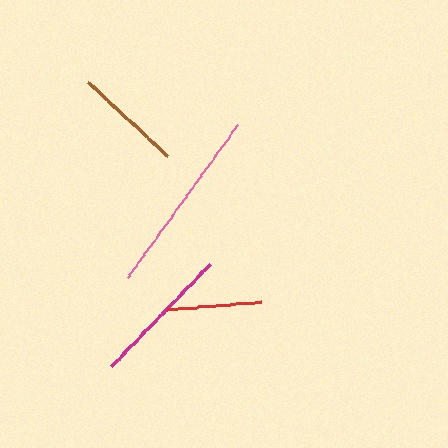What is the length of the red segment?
The red segment is approximately 94 pixels long.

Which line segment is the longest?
The pink line is the longest at approximately 189 pixels.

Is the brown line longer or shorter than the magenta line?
The magenta line is longer than the brown line.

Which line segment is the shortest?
The red line is the shortest at approximately 94 pixels.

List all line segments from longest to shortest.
From longest to shortest: pink, magenta, brown, red.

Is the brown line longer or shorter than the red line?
The brown line is longer than the red line.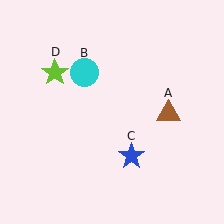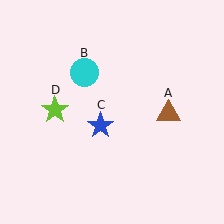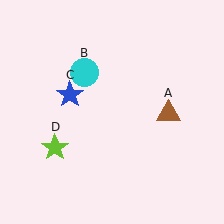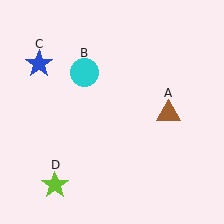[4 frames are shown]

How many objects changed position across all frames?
2 objects changed position: blue star (object C), lime star (object D).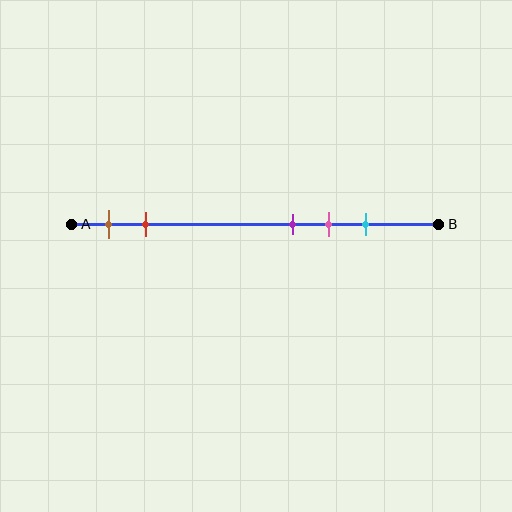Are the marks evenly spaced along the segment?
No, the marks are not evenly spaced.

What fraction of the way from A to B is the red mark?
The red mark is approximately 20% (0.2) of the way from A to B.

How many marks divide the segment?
There are 5 marks dividing the segment.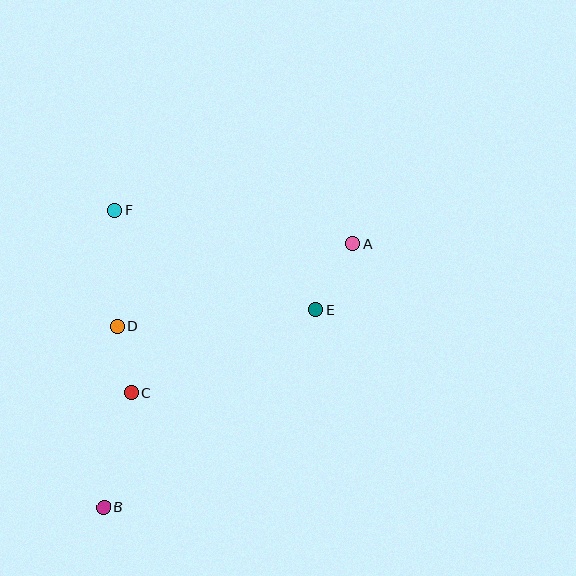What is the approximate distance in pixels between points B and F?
The distance between B and F is approximately 297 pixels.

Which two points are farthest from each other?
Points A and B are farthest from each other.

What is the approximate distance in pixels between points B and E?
The distance between B and E is approximately 290 pixels.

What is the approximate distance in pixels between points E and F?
The distance between E and F is approximately 224 pixels.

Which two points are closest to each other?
Points C and D are closest to each other.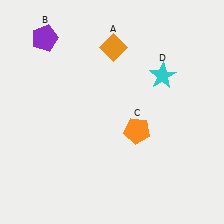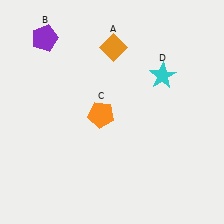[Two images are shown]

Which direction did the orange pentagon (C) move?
The orange pentagon (C) moved left.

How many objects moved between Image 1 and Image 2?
1 object moved between the two images.